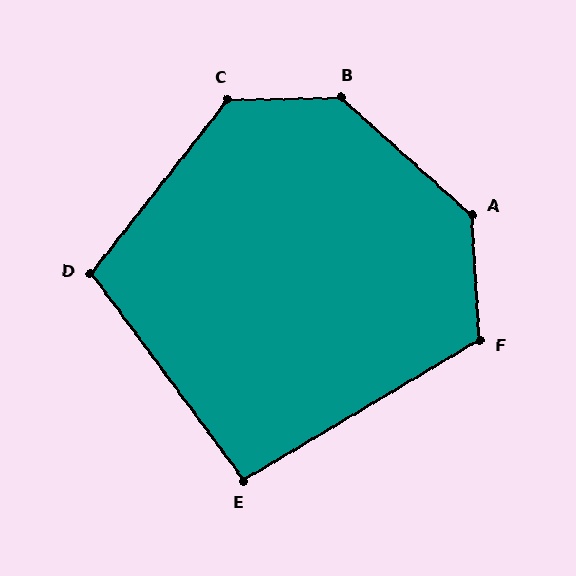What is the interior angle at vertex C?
Approximately 129 degrees (obtuse).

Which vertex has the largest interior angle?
B, at approximately 137 degrees.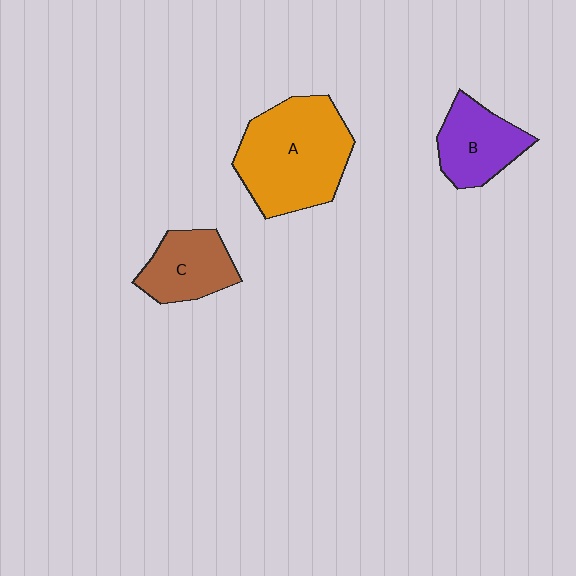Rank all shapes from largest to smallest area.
From largest to smallest: A (orange), B (purple), C (brown).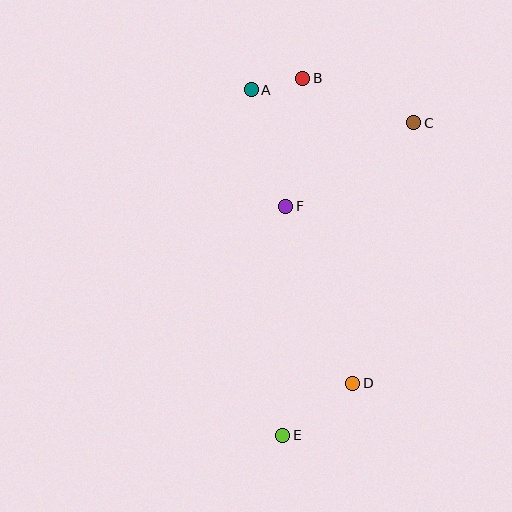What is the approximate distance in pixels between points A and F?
The distance between A and F is approximately 121 pixels.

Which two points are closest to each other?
Points A and B are closest to each other.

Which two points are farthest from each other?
Points B and E are farthest from each other.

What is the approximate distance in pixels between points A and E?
The distance between A and E is approximately 347 pixels.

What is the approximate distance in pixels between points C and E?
The distance between C and E is approximately 339 pixels.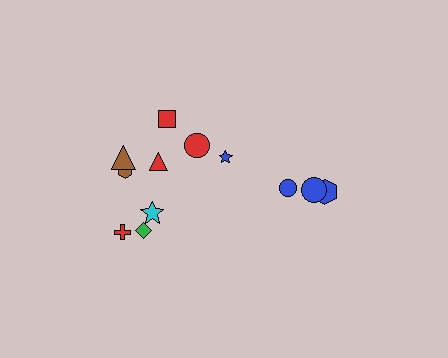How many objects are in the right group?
There are 4 objects.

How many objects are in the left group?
There are 8 objects.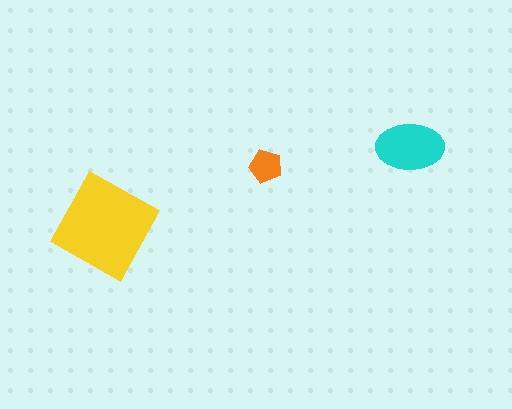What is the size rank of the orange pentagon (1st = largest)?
3rd.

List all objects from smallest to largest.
The orange pentagon, the cyan ellipse, the yellow diamond.